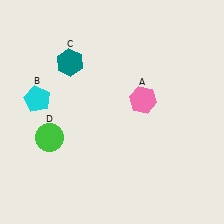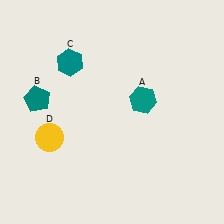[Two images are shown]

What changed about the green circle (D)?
In Image 1, D is green. In Image 2, it changed to yellow.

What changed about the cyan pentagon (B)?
In Image 1, B is cyan. In Image 2, it changed to teal.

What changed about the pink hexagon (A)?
In Image 1, A is pink. In Image 2, it changed to teal.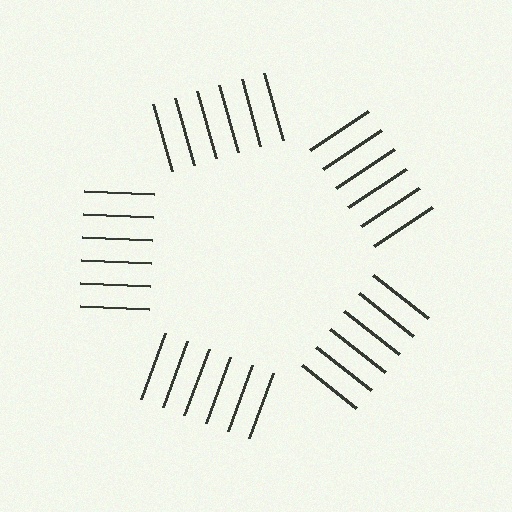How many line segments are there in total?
30 — 6 along each of the 5 edges.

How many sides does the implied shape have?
5 sides — the line-ends trace a pentagon.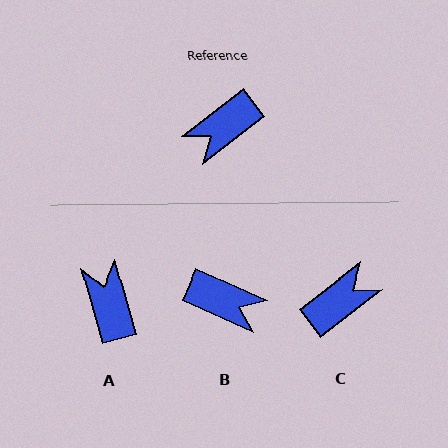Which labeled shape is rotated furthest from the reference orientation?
C, about 180 degrees away.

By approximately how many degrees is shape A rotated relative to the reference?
Approximately 112 degrees clockwise.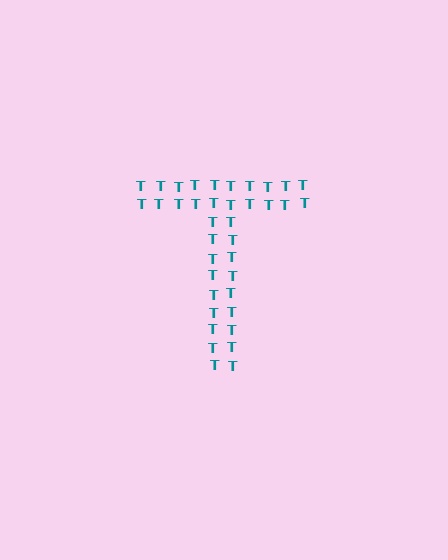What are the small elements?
The small elements are letter T's.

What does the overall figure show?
The overall figure shows the letter T.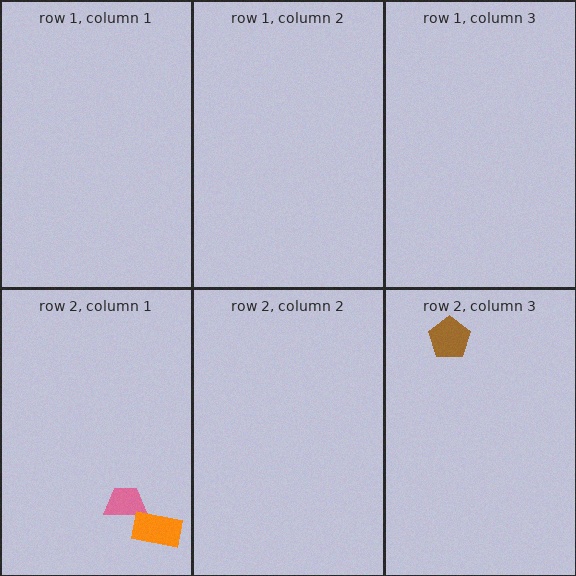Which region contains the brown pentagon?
The row 2, column 3 region.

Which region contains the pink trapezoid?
The row 2, column 1 region.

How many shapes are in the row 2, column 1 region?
2.